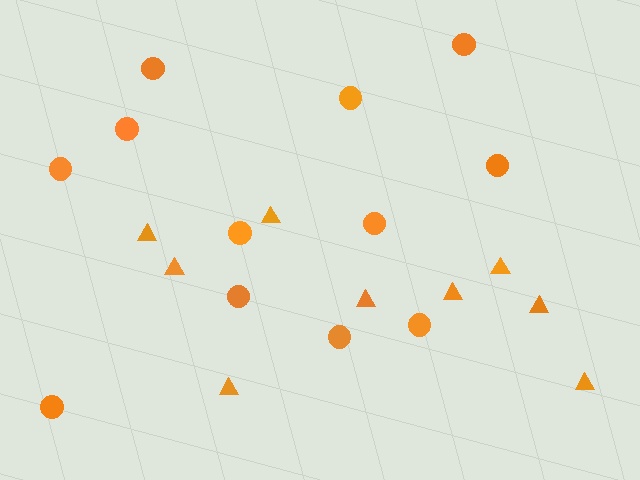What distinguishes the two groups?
There are 2 groups: one group of circles (12) and one group of triangles (9).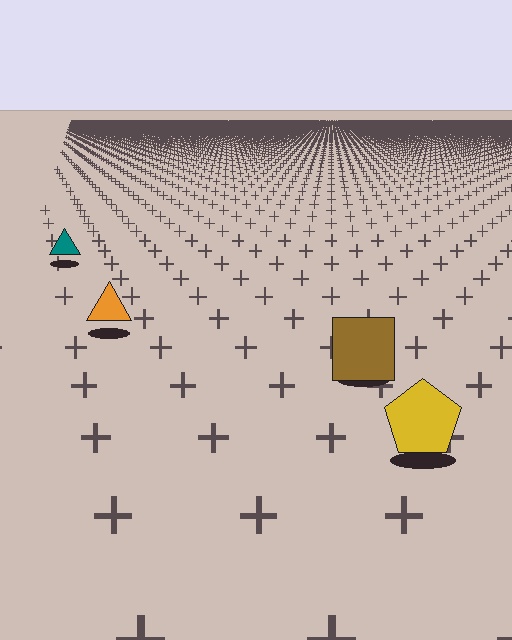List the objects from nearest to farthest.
From nearest to farthest: the yellow pentagon, the brown square, the orange triangle, the teal triangle.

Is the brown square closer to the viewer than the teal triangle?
Yes. The brown square is closer — you can tell from the texture gradient: the ground texture is coarser near it.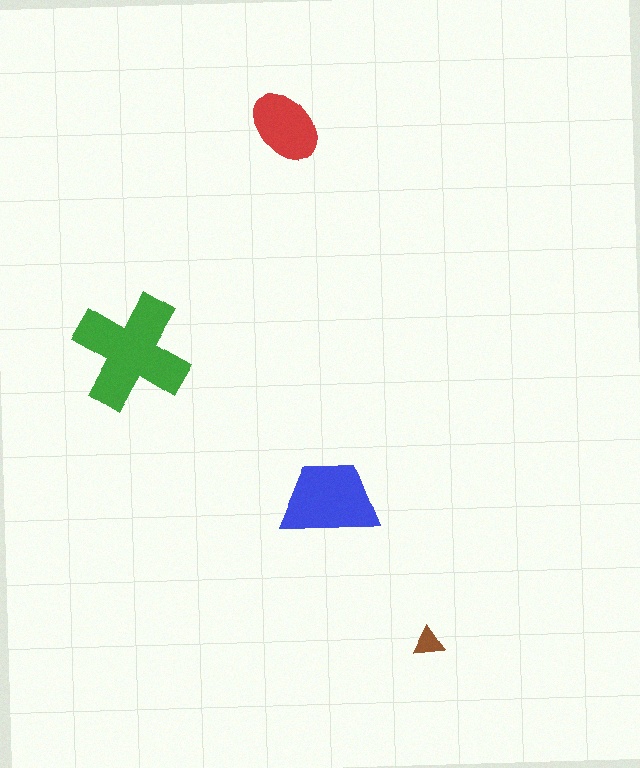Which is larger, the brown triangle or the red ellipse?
The red ellipse.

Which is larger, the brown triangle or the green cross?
The green cross.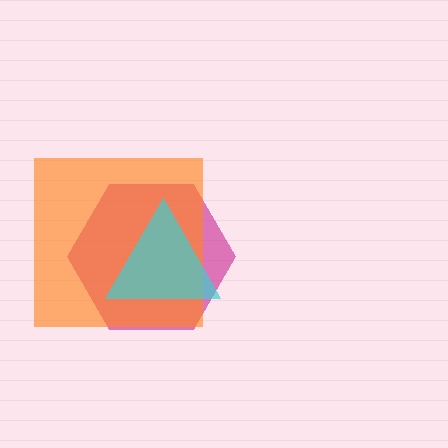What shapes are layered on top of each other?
The layered shapes are: a magenta hexagon, an orange square, a cyan triangle.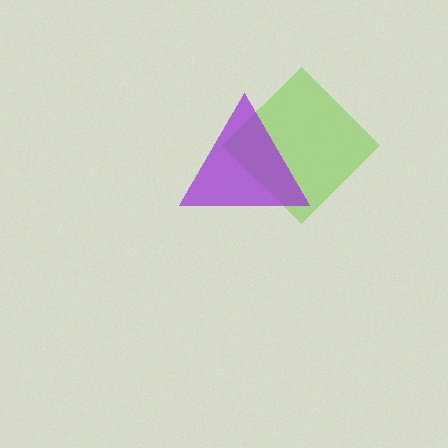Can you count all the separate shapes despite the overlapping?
Yes, there are 2 separate shapes.